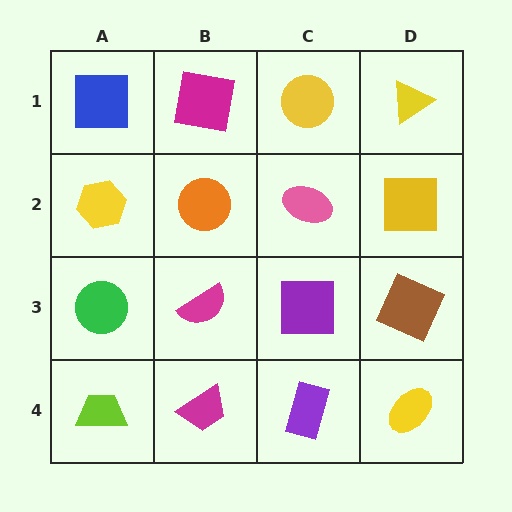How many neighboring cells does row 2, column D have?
3.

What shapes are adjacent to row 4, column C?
A purple square (row 3, column C), a magenta trapezoid (row 4, column B), a yellow ellipse (row 4, column D).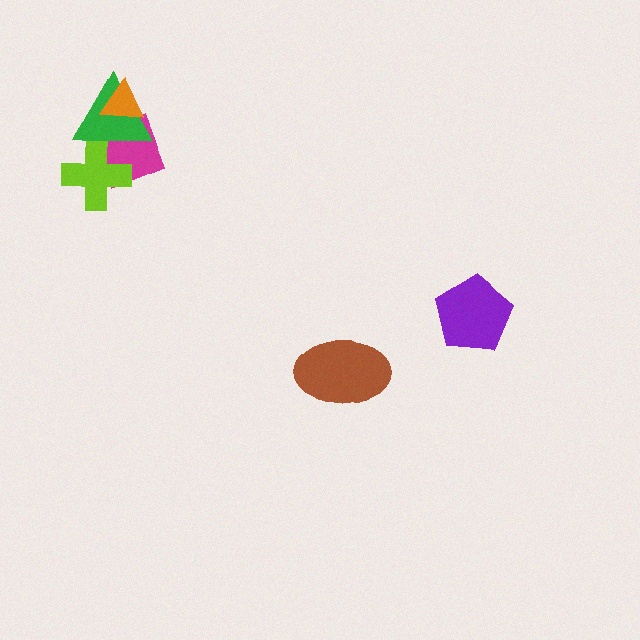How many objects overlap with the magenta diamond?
3 objects overlap with the magenta diamond.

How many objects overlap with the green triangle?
3 objects overlap with the green triangle.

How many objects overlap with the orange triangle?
2 objects overlap with the orange triangle.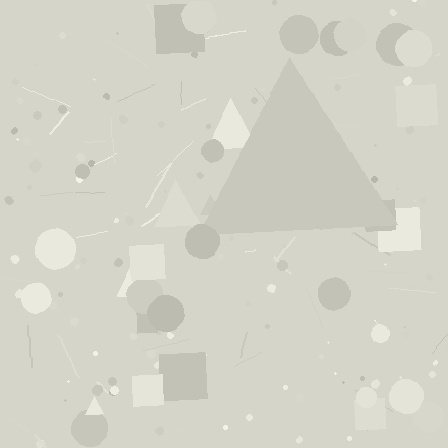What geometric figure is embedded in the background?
A triangle is embedded in the background.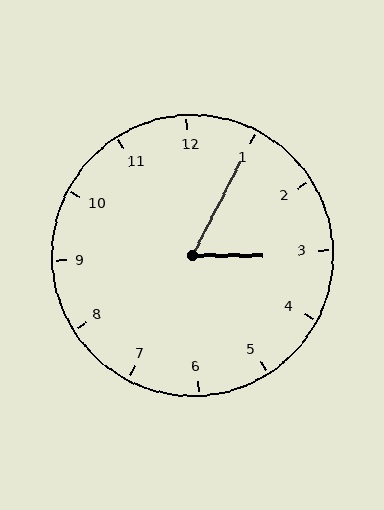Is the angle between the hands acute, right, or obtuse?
It is acute.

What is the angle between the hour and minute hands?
Approximately 62 degrees.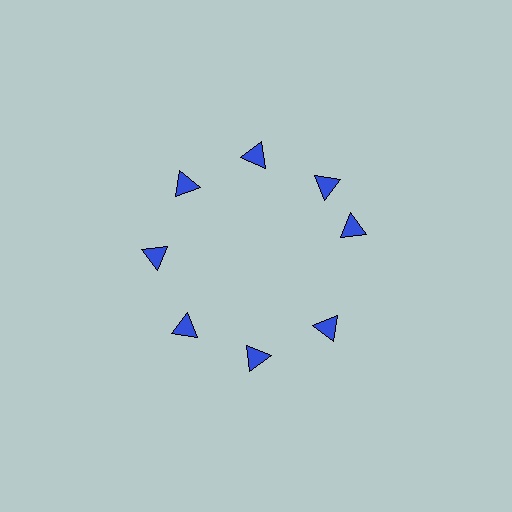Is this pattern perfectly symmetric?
No. The 8 blue triangles are arranged in a ring, but one element near the 3 o'clock position is rotated out of alignment along the ring, breaking the 8-fold rotational symmetry.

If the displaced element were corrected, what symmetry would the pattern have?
It would have 8-fold rotational symmetry — the pattern would map onto itself every 45 degrees.